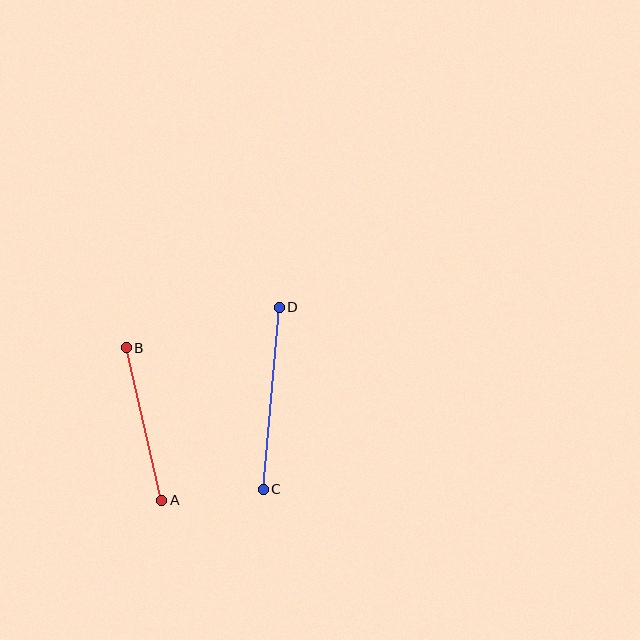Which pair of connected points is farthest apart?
Points C and D are farthest apart.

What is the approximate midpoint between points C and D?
The midpoint is at approximately (271, 398) pixels.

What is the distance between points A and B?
The distance is approximately 156 pixels.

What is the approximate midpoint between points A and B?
The midpoint is at approximately (144, 424) pixels.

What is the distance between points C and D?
The distance is approximately 183 pixels.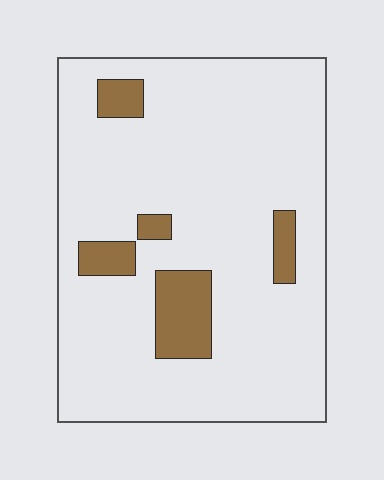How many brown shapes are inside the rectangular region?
5.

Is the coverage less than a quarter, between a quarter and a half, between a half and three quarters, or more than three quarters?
Less than a quarter.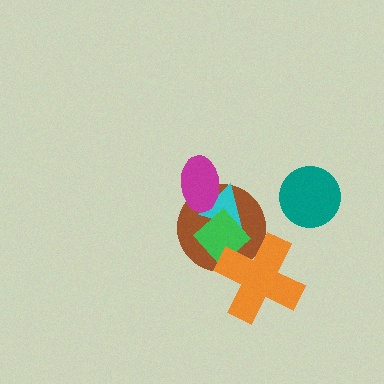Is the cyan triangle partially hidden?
Yes, it is partially covered by another shape.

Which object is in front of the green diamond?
The orange cross is in front of the green diamond.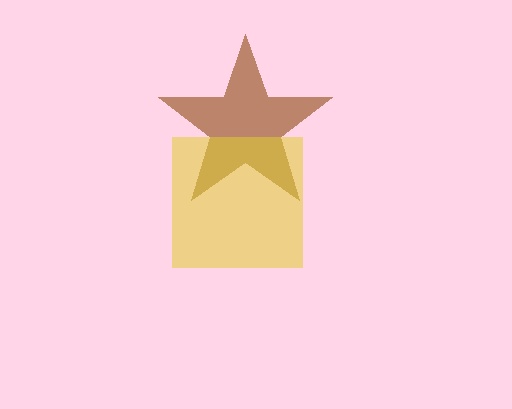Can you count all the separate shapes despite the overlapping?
Yes, there are 2 separate shapes.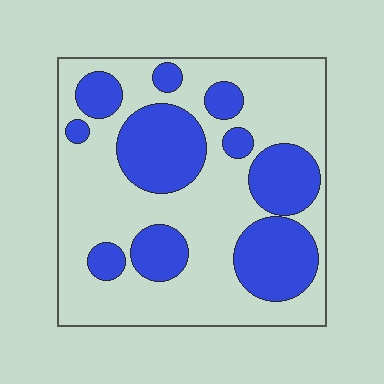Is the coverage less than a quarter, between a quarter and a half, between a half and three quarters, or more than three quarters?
Between a quarter and a half.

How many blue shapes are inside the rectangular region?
10.